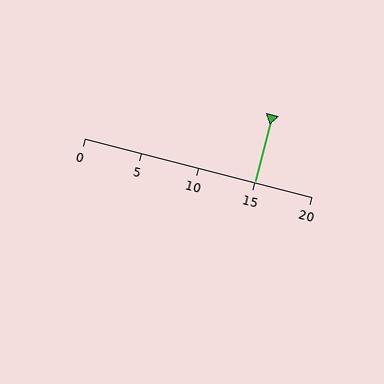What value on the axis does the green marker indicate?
The marker indicates approximately 15.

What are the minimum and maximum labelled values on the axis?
The axis runs from 0 to 20.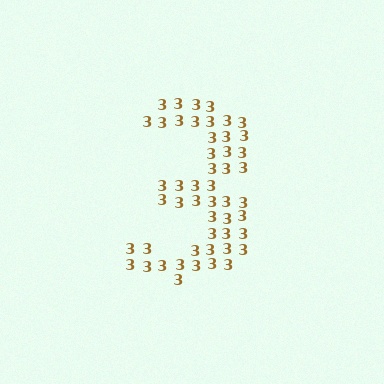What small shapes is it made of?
It is made of small digit 3's.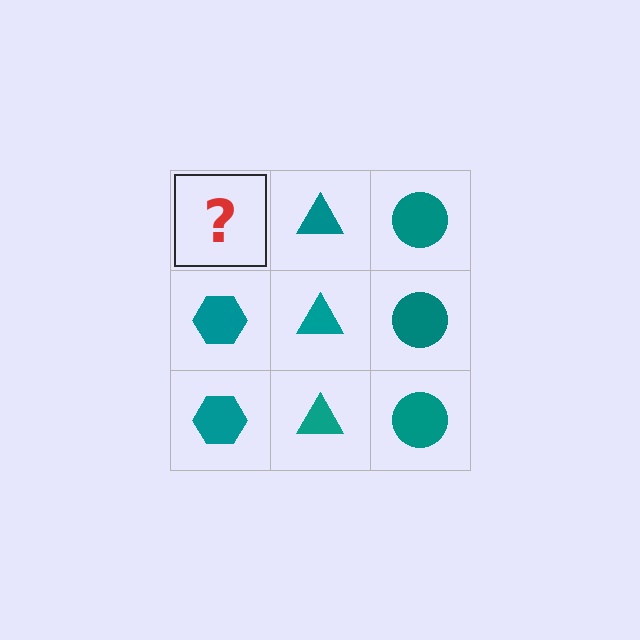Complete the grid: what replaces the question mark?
The question mark should be replaced with a teal hexagon.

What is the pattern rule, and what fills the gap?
The rule is that each column has a consistent shape. The gap should be filled with a teal hexagon.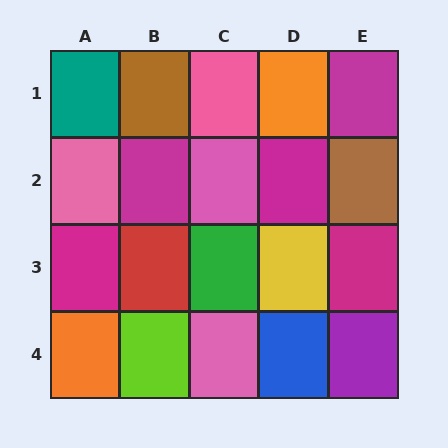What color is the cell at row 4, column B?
Lime.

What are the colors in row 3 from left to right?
Magenta, red, green, yellow, magenta.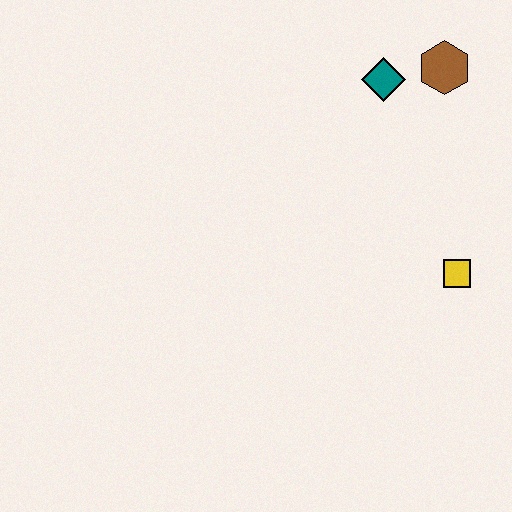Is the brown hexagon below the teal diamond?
No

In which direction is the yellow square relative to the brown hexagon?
The yellow square is below the brown hexagon.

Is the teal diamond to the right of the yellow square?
No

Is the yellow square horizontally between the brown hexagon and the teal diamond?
No